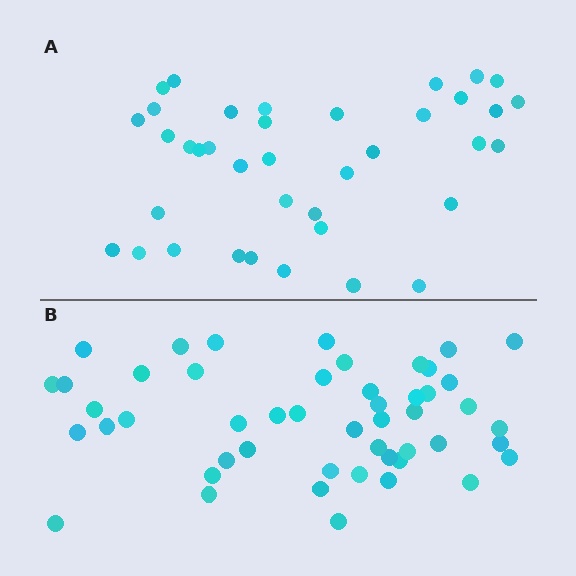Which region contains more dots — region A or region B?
Region B (the bottom region) has more dots.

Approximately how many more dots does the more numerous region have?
Region B has roughly 12 or so more dots than region A.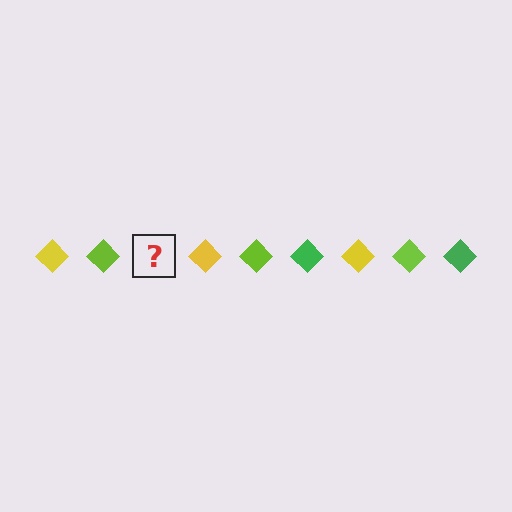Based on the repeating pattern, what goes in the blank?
The blank should be a green diamond.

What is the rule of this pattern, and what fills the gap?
The rule is that the pattern cycles through yellow, lime, green diamonds. The gap should be filled with a green diamond.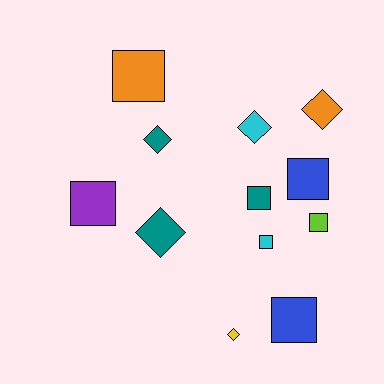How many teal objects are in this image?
There are 3 teal objects.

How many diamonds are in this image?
There are 5 diamonds.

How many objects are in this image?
There are 12 objects.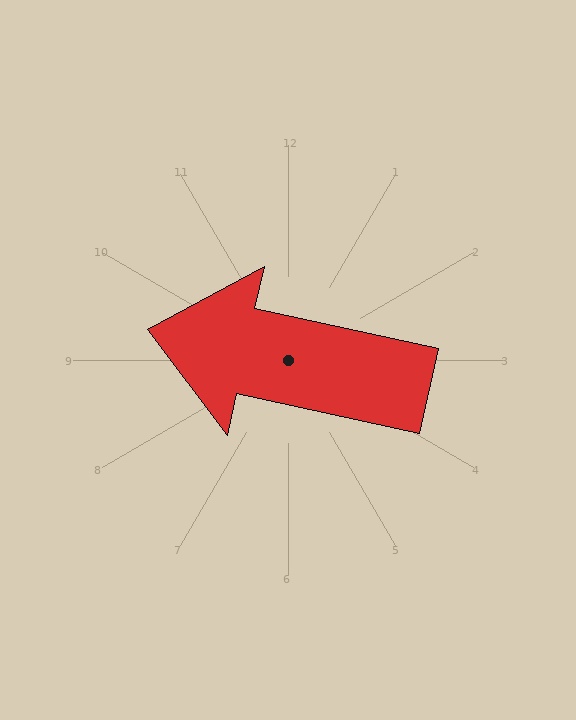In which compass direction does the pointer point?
West.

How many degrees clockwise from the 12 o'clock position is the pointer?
Approximately 282 degrees.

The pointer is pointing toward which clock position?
Roughly 9 o'clock.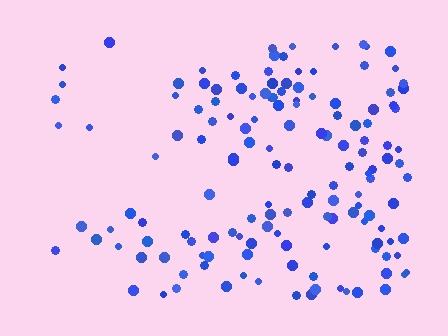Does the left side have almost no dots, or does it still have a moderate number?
Still a moderate number, just noticeably fewer than the right.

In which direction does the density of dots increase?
From left to right, with the right side densest.